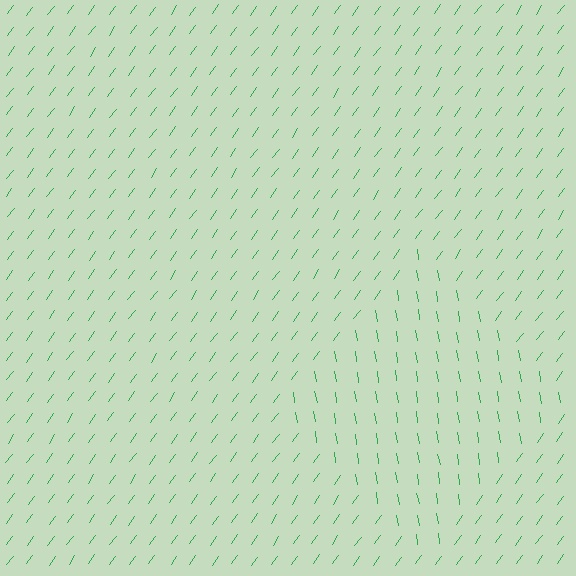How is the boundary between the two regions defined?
The boundary is defined purely by a change in line orientation (approximately 45 degrees difference). All lines are the same color and thickness.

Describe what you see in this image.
The image is filled with small green line segments. A diamond region in the image has lines oriented differently from the surrounding lines, creating a visible texture boundary.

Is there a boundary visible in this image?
Yes, there is a texture boundary formed by a change in line orientation.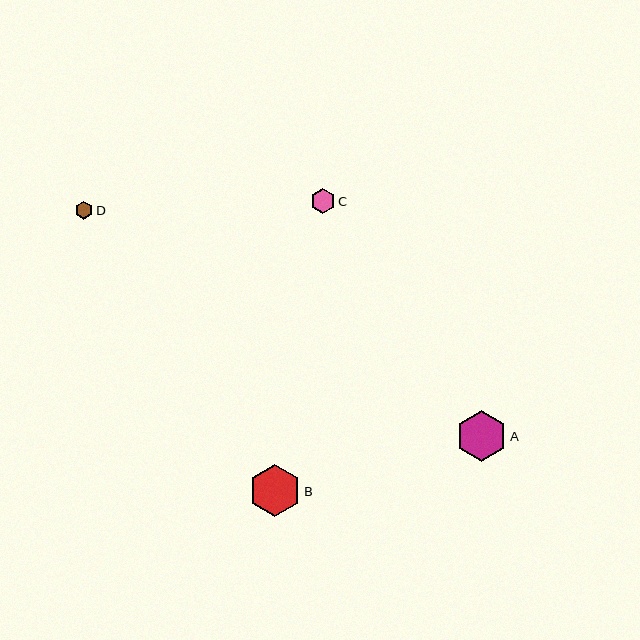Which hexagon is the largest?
Hexagon B is the largest with a size of approximately 52 pixels.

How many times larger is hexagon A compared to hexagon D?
Hexagon A is approximately 2.9 times the size of hexagon D.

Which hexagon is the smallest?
Hexagon D is the smallest with a size of approximately 18 pixels.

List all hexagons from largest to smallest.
From largest to smallest: B, A, C, D.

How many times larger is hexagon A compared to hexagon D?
Hexagon A is approximately 2.9 times the size of hexagon D.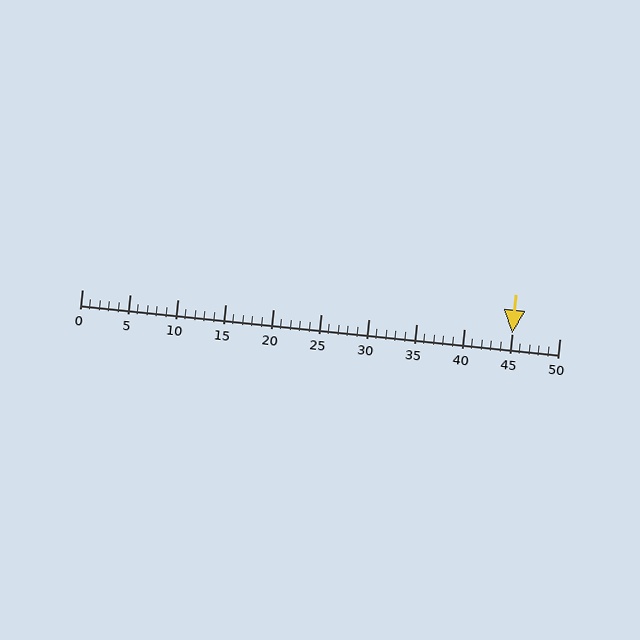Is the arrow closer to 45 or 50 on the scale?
The arrow is closer to 45.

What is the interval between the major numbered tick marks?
The major tick marks are spaced 5 units apart.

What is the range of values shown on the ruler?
The ruler shows values from 0 to 50.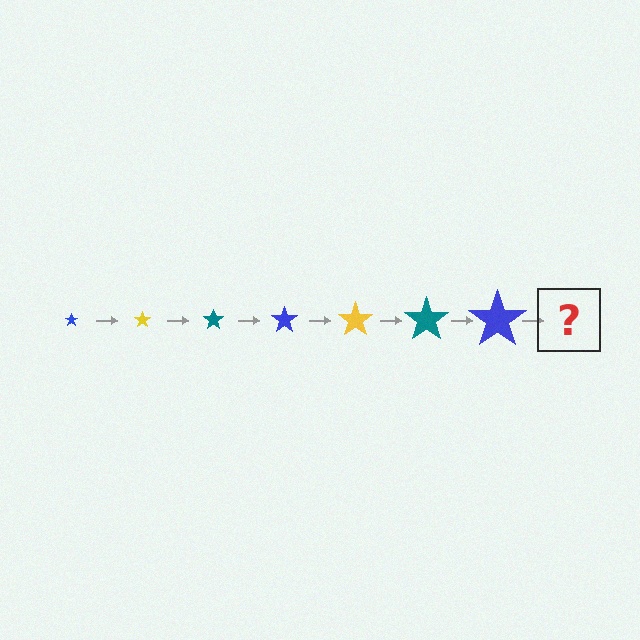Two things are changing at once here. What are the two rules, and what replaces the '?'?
The two rules are that the star grows larger each step and the color cycles through blue, yellow, and teal. The '?' should be a yellow star, larger than the previous one.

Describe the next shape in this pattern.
It should be a yellow star, larger than the previous one.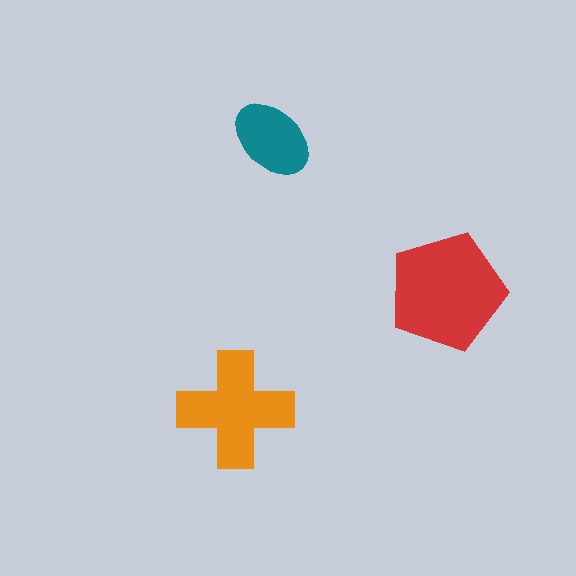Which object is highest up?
The teal ellipse is topmost.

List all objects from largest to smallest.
The red pentagon, the orange cross, the teal ellipse.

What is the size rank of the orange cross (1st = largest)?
2nd.